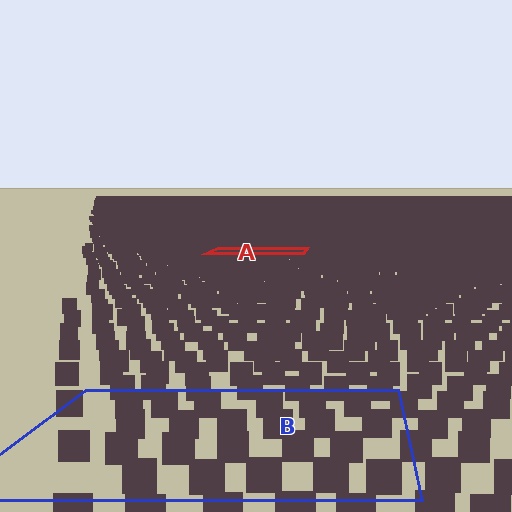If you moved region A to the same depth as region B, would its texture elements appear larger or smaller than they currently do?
They would appear larger. At a closer depth, the same texture elements are projected at a bigger on-screen size.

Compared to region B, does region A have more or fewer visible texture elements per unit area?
Region A has more texture elements per unit area — they are packed more densely because it is farther away.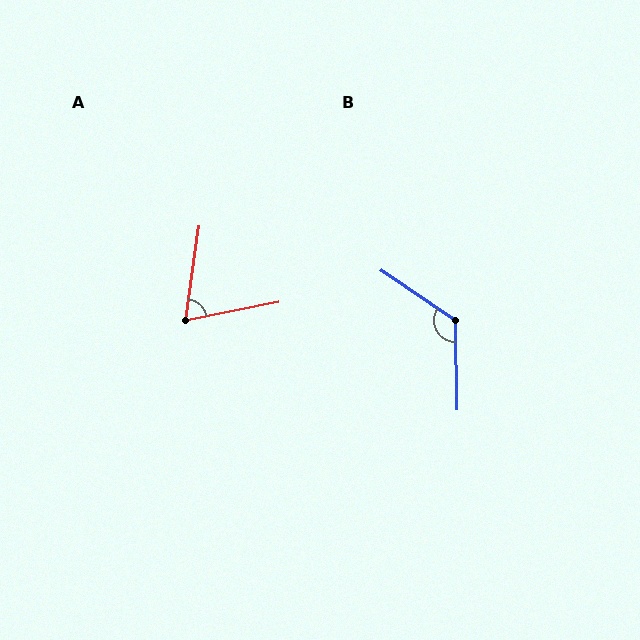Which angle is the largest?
B, at approximately 125 degrees.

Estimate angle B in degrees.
Approximately 125 degrees.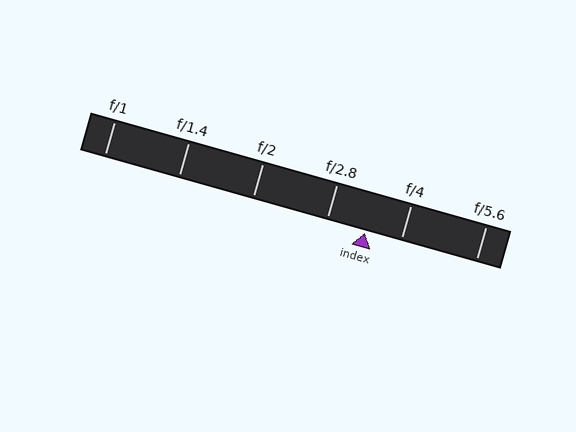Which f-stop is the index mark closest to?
The index mark is closest to f/4.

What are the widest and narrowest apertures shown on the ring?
The widest aperture shown is f/1 and the narrowest is f/5.6.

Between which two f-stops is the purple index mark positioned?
The index mark is between f/2.8 and f/4.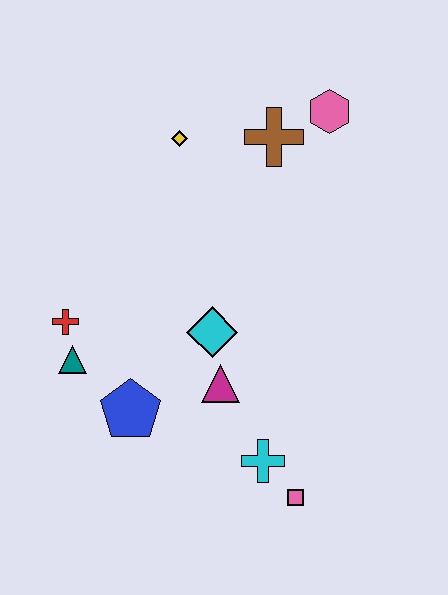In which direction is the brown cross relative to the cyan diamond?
The brown cross is above the cyan diamond.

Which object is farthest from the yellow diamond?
The pink square is farthest from the yellow diamond.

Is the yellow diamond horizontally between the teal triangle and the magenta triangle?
Yes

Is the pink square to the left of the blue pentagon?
No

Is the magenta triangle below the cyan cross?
No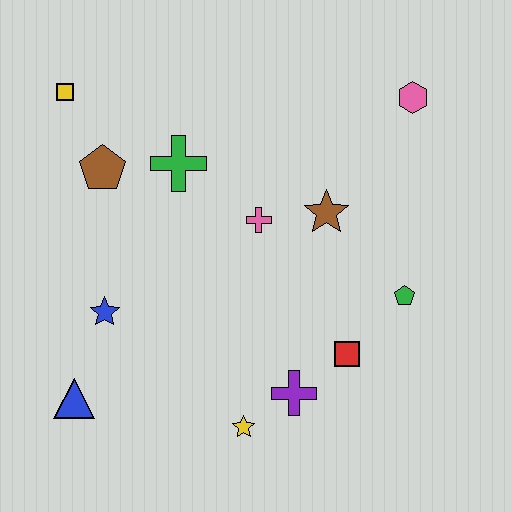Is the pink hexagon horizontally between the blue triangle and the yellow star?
No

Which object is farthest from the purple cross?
The yellow square is farthest from the purple cross.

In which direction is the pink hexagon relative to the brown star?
The pink hexagon is above the brown star.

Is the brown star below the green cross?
Yes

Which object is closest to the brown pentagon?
The green cross is closest to the brown pentagon.